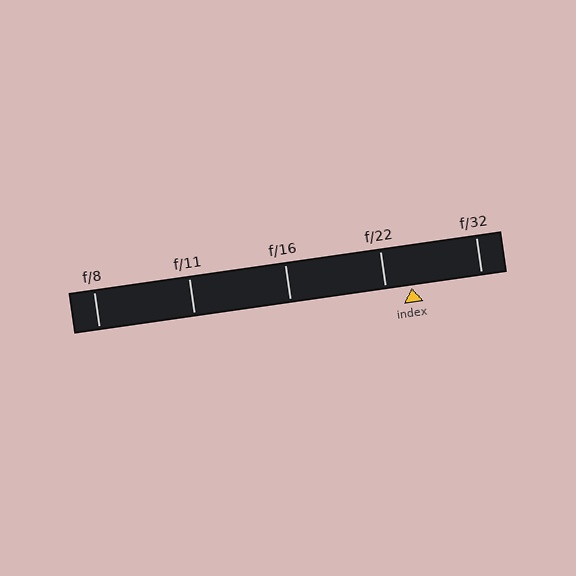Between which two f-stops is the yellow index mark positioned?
The index mark is between f/22 and f/32.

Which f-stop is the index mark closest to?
The index mark is closest to f/22.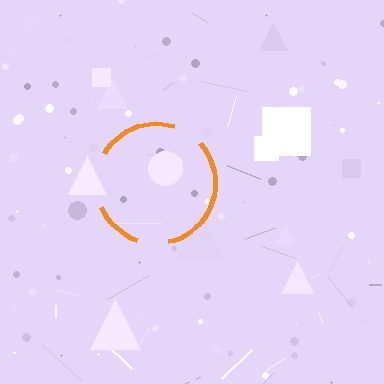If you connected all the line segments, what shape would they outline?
They would outline a circle.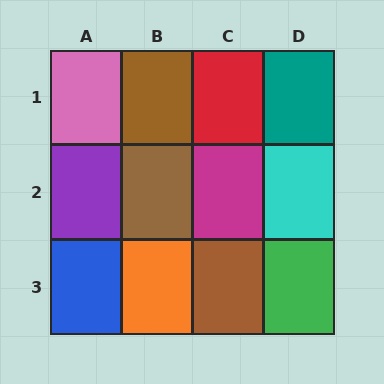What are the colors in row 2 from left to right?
Purple, brown, magenta, cyan.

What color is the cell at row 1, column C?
Red.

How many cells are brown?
3 cells are brown.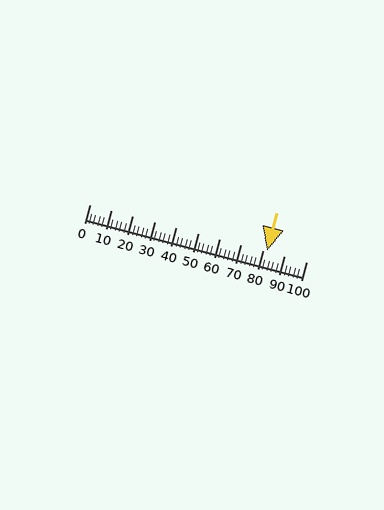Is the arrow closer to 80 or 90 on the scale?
The arrow is closer to 80.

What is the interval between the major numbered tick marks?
The major tick marks are spaced 10 units apart.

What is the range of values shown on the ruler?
The ruler shows values from 0 to 100.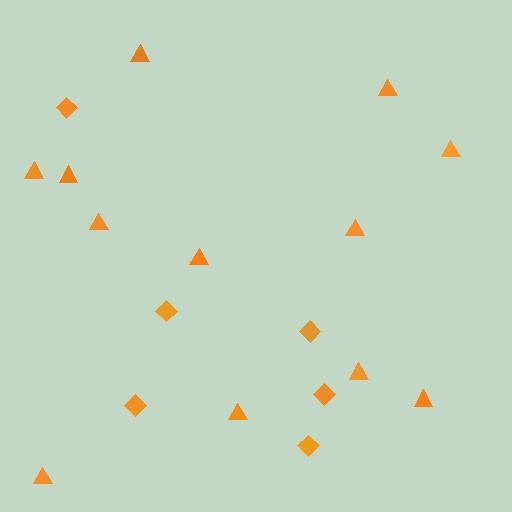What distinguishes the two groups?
There are 2 groups: one group of triangles (12) and one group of diamonds (6).